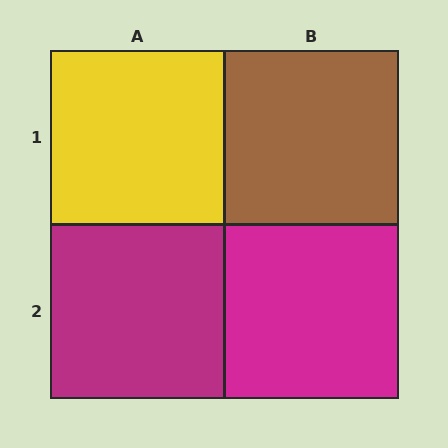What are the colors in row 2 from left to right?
Magenta, magenta.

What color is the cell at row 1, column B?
Brown.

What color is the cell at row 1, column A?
Yellow.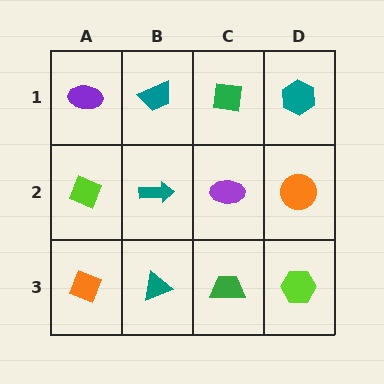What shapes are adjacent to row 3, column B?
A teal arrow (row 2, column B), an orange diamond (row 3, column A), a green trapezoid (row 3, column C).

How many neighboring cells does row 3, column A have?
2.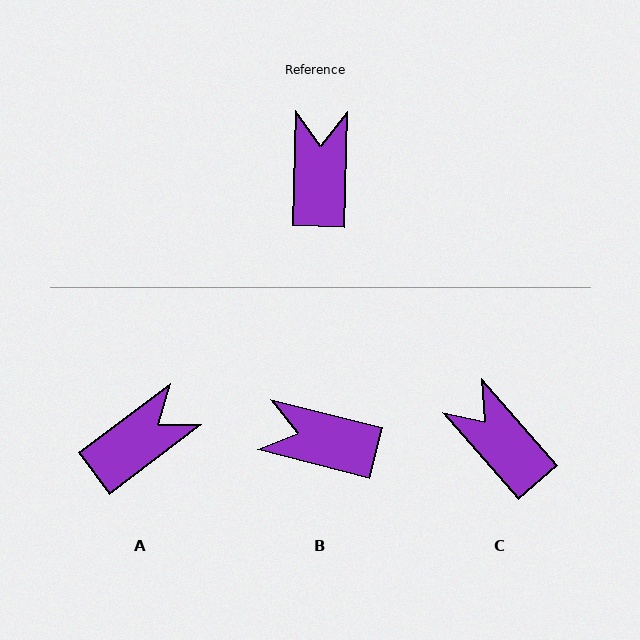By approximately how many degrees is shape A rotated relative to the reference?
Approximately 52 degrees clockwise.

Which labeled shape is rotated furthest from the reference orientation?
B, about 77 degrees away.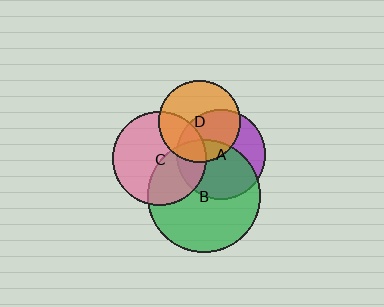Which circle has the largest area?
Circle B (green).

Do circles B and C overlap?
Yes.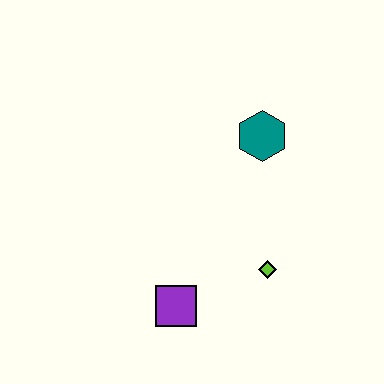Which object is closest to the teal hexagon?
The lime diamond is closest to the teal hexagon.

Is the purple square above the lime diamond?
No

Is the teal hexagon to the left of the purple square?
No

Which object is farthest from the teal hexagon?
The purple square is farthest from the teal hexagon.